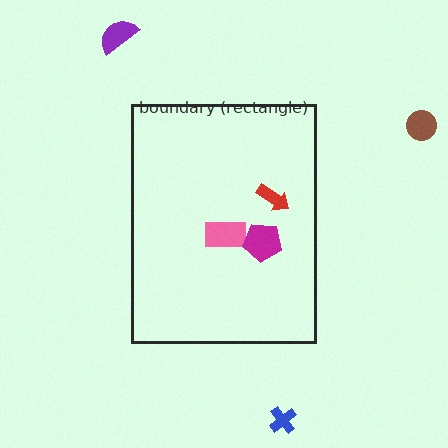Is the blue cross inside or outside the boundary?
Outside.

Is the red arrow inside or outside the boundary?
Inside.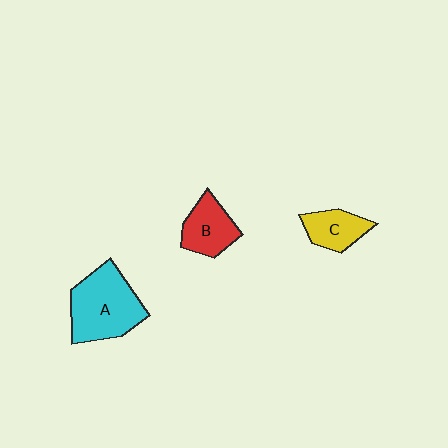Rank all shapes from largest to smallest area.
From largest to smallest: A (cyan), B (red), C (yellow).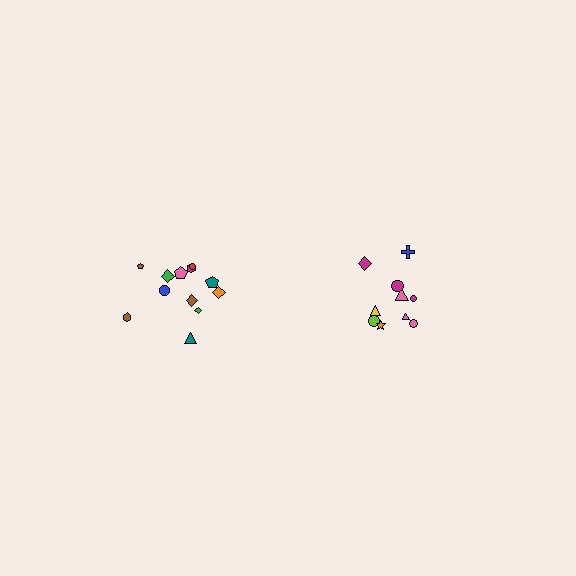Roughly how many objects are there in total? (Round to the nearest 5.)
Roughly 20 objects in total.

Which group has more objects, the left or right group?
The left group.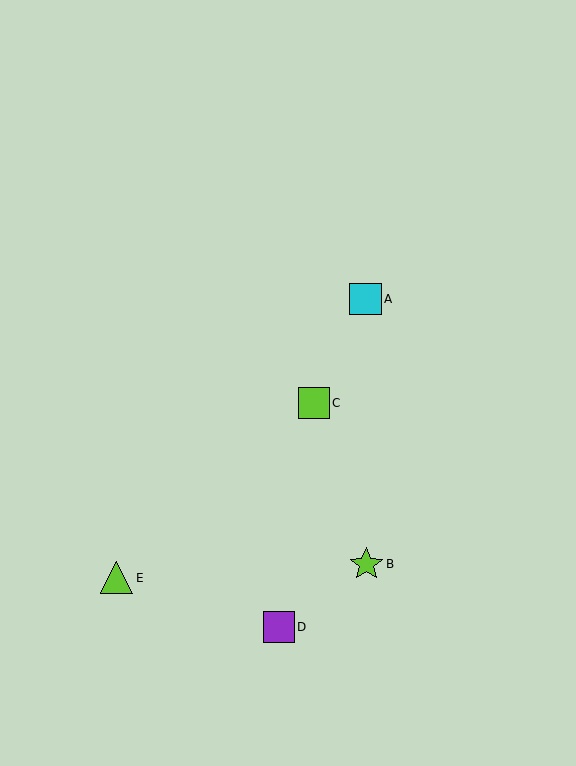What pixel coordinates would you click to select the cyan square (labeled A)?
Click at (366, 299) to select the cyan square A.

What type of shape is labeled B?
Shape B is a lime star.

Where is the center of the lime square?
The center of the lime square is at (314, 403).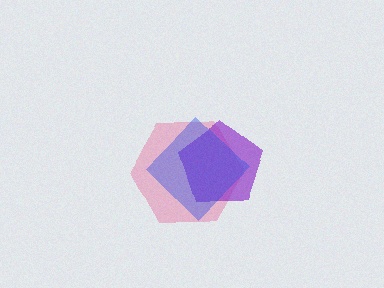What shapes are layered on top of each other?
The layered shapes are: a pink hexagon, a purple pentagon, a blue diamond.